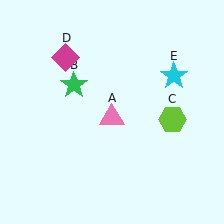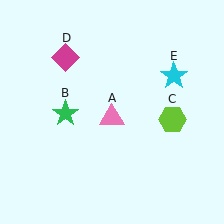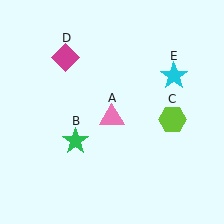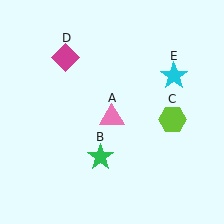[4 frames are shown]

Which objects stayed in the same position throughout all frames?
Pink triangle (object A) and lime hexagon (object C) and magenta diamond (object D) and cyan star (object E) remained stationary.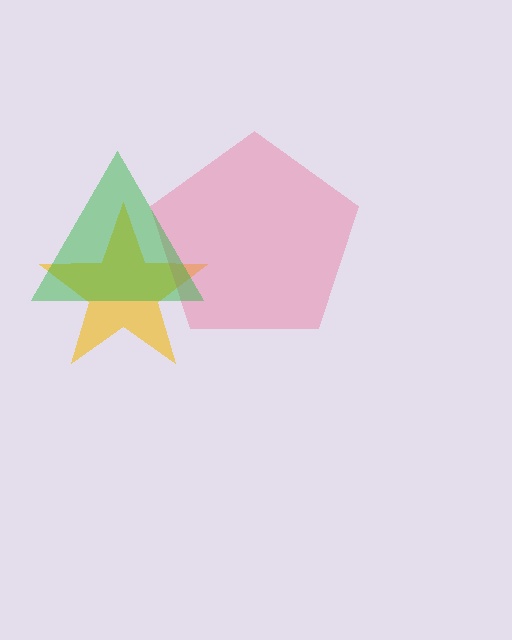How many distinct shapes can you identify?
There are 3 distinct shapes: a yellow star, a pink pentagon, a green triangle.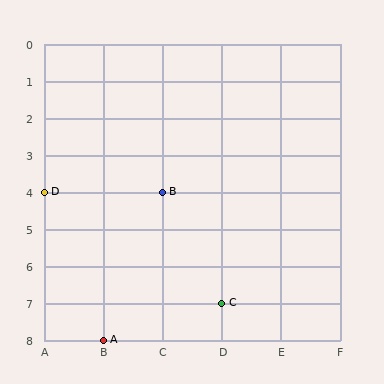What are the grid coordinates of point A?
Point A is at grid coordinates (B, 8).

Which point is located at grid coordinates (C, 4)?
Point B is at (C, 4).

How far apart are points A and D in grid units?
Points A and D are 1 column and 4 rows apart (about 4.1 grid units diagonally).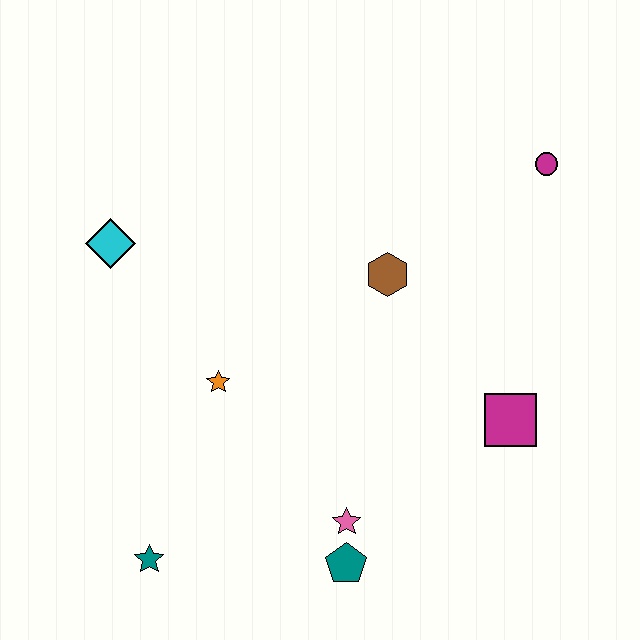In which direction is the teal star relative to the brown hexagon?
The teal star is below the brown hexagon.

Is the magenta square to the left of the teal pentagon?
No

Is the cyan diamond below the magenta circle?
Yes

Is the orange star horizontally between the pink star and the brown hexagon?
No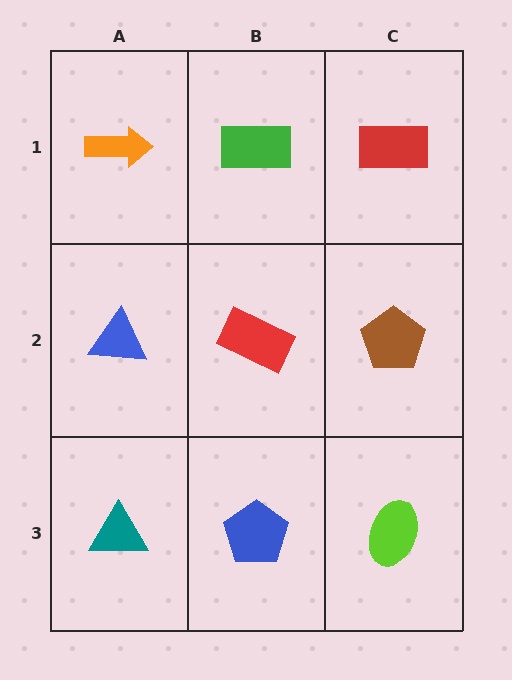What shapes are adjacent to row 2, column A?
An orange arrow (row 1, column A), a teal triangle (row 3, column A), a red rectangle (row 2, column B).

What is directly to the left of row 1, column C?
A green rectangle.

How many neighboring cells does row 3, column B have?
3.